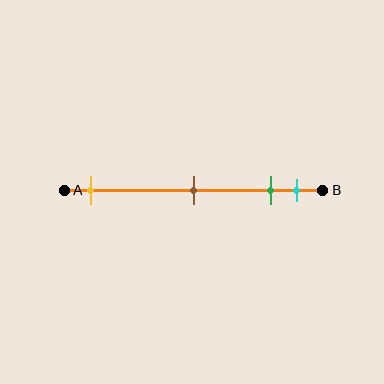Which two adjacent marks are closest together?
The green and cyan marks are the closest adjacent pair.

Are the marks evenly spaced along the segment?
No, the marks are not evenly spaced.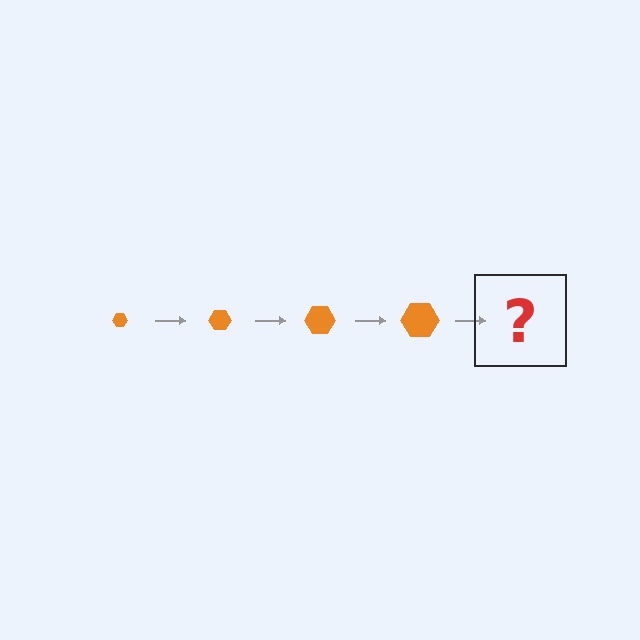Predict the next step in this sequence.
The next step is an orange hexagon, larger than the previous one.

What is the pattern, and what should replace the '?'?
The pattern is that the hexagon gets progressively larger each step. The '?' should be an orange hexagon, larger than the previous one.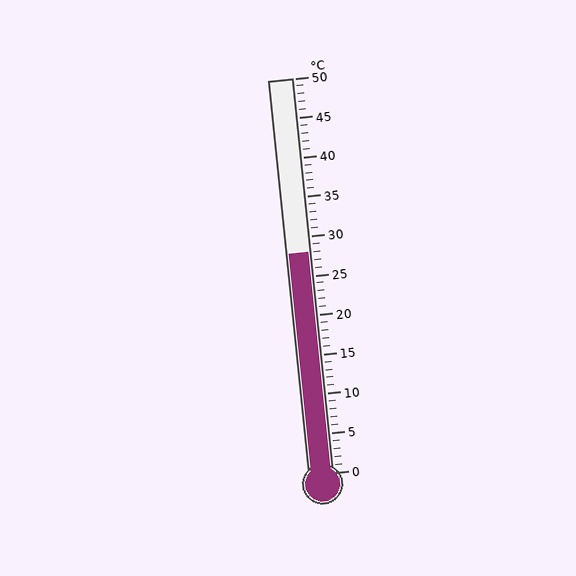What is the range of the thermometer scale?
The thermometer scale ranges from 0°C to 50°C.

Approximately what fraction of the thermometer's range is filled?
The thermometer is filled to approximately 55% of its range.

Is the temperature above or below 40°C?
The temperature is below 40°C.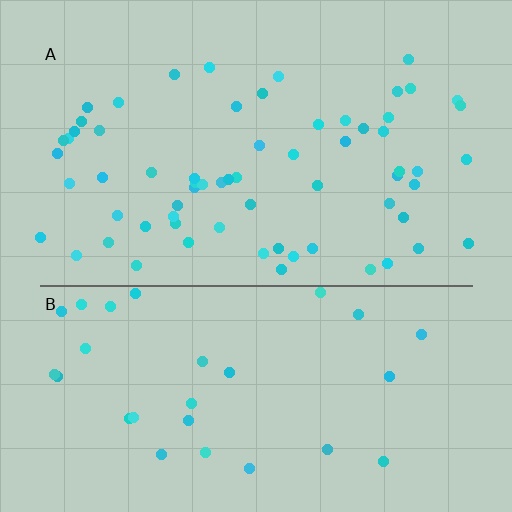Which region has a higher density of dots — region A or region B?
A (the top).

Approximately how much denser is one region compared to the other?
Approximately 2.2× — region A over region B.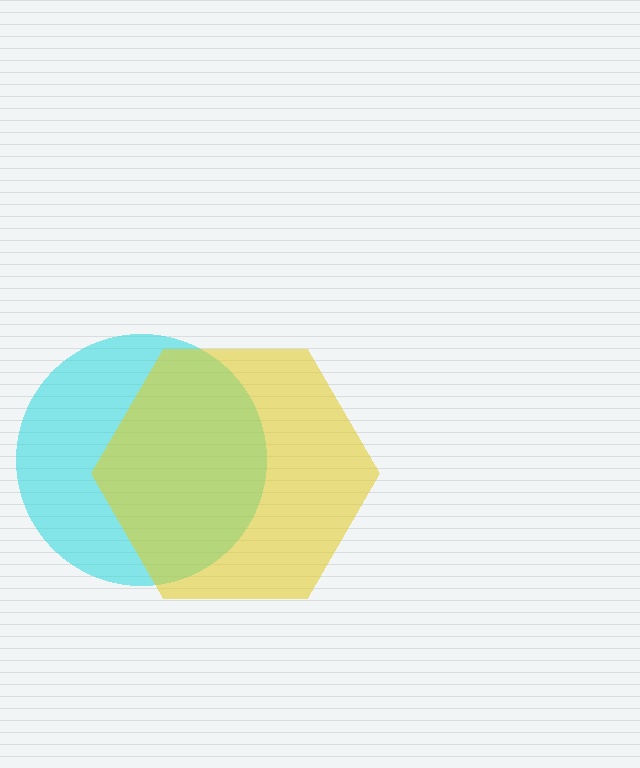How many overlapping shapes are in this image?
There are 2 overlapping shapes in the image.